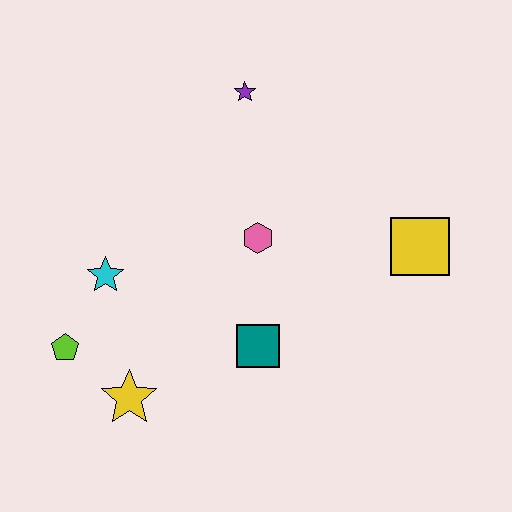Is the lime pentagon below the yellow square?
Yes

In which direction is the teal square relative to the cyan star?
The teal square is to the right of the cyan star.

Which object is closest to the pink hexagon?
The teal square is closest to the pink hexagon.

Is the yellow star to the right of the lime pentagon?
Yes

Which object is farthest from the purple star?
The yellow star is farthest from the purple star.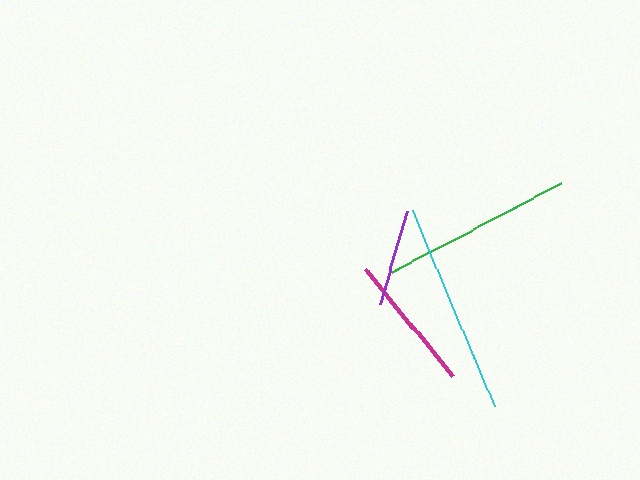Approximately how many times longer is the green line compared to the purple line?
The green line is approximately 2.0 times the length of the purple line.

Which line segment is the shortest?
The purple line is the shortest at approximately 97 pixels.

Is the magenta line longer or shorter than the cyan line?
The cyan line is longer than the magenta line.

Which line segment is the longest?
The cyan line is the longest at approximately 212 pixels.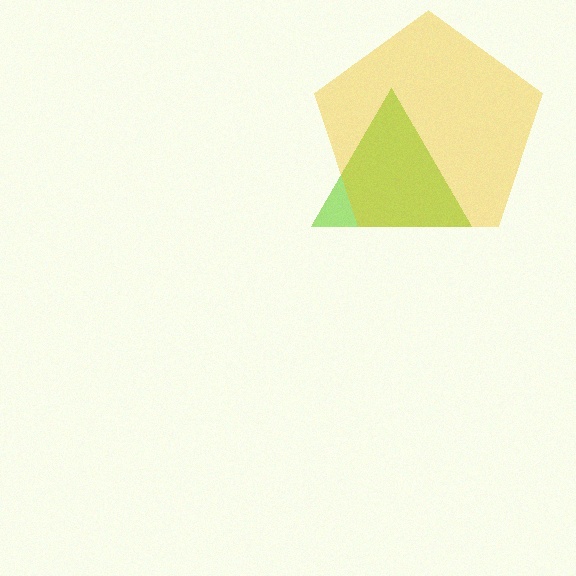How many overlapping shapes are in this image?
There are 2 overlapping shapes in the image.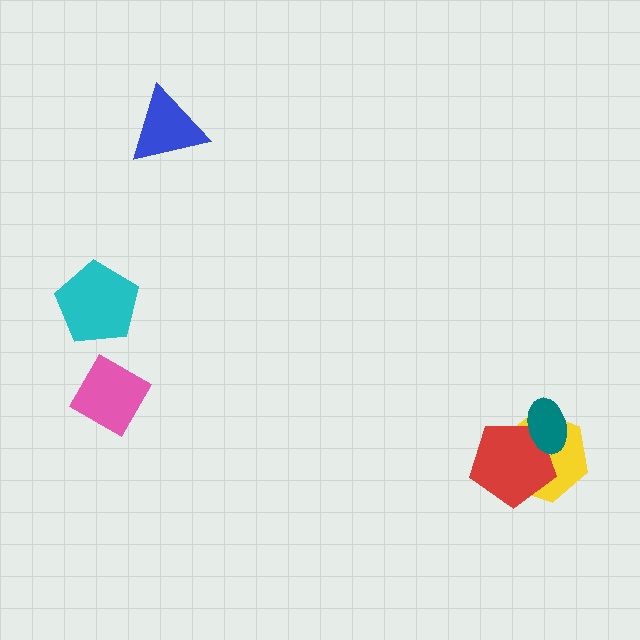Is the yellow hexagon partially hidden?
Yes, it is partially covered by another shape.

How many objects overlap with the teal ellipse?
2 objects overlap with the teal ellipse.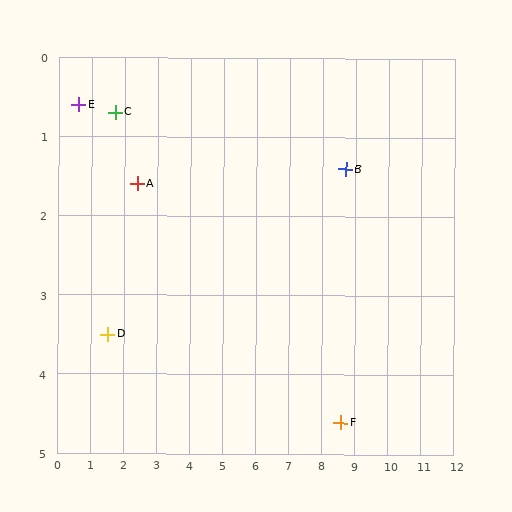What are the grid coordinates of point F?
Point F is at approximately (8.6, 4.6).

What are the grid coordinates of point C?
Point C is at approximately (1.7, 0.7).